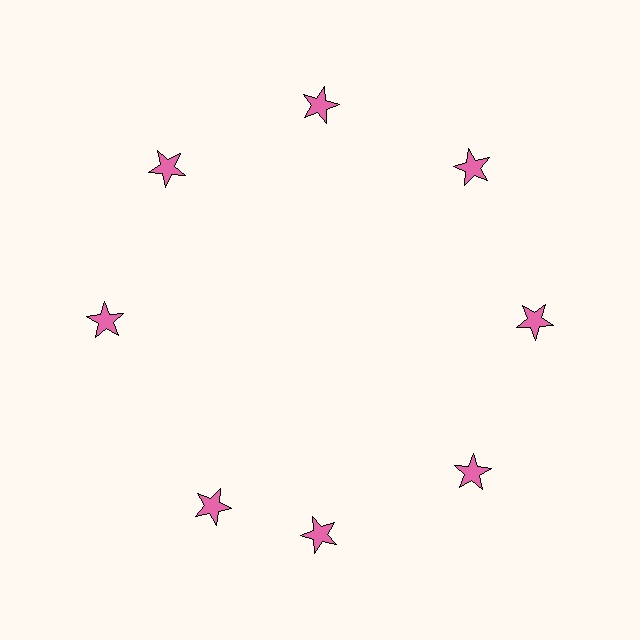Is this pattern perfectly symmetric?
No. The 8 pink stars are arranged in a ring, but one element near the 8 o'clock position is rotated out of alignment along the ring, breaking the 8-fold rotational symmetry.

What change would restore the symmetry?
The symmetry would be restored by rotating it back into even spacing with its neighbors so that all 8 stars sit at equal angles and equal distance from the center.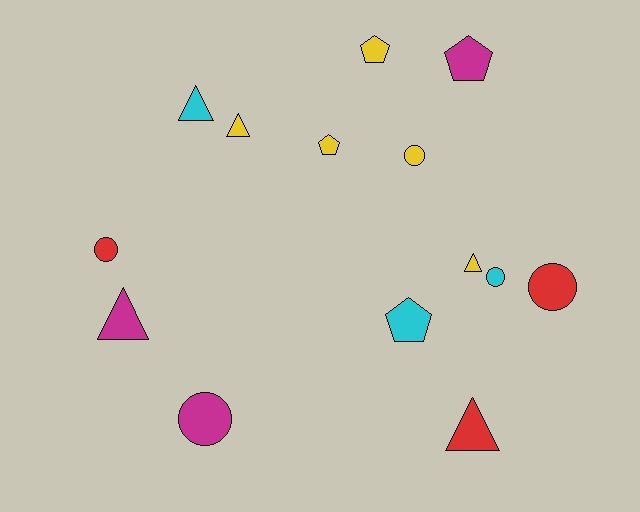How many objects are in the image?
There are 14 objects.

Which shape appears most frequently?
Circle, with 5 objects.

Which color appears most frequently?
Yellow, with 5 objects.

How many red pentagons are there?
There are no red pentagons.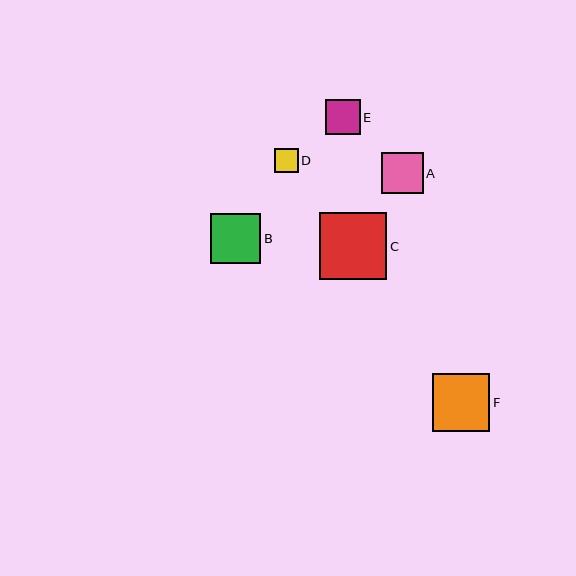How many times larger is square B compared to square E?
Square B is approximately 1.5 times the size of square E.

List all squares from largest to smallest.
From largest to smallest: C, F, B, A, E, D.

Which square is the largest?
Square C is the largest with a size of approximately 67 pixels.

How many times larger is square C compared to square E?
Square C is approximately 1.9 times the size of square E.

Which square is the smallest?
Square D is the smallest with a size of approximately 24 pixels.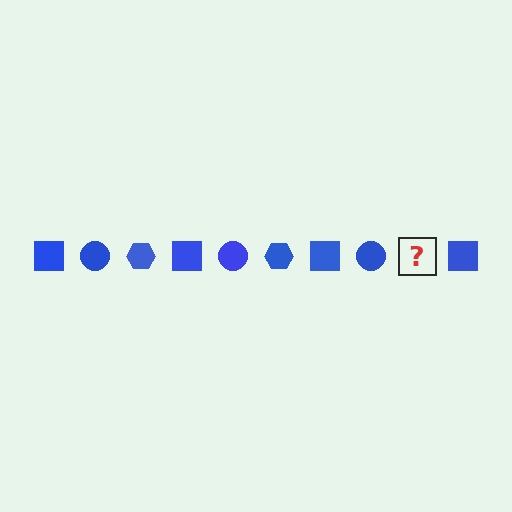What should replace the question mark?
The question mark should be replaced with a blue hexagon.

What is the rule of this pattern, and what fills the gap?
The rule is that the pattern cycles through square, circle, hexagon shapes in blue. The gap should be filled with a blue hexagon.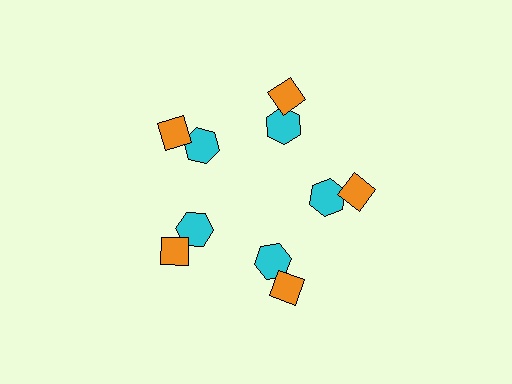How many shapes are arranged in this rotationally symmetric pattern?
There are 10 shapes, arranged in 5 groups of 2.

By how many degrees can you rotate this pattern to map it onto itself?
The pattern maps onto itself every 72 degrees of rotation.